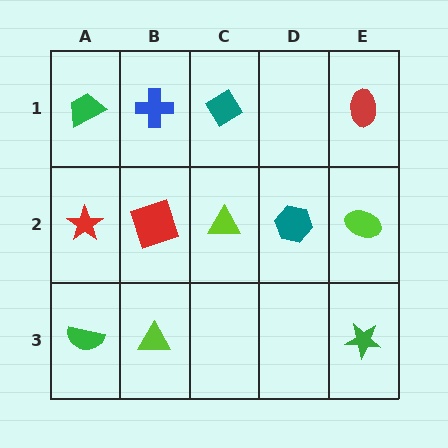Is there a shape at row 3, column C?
No, that cell is empty.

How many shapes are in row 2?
5 shapes.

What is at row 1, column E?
A red ellipse.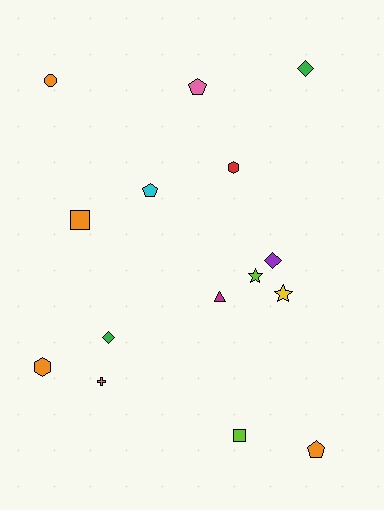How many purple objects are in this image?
There is 1 purple object.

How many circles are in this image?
There is 1 circle.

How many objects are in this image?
There are 15 objects.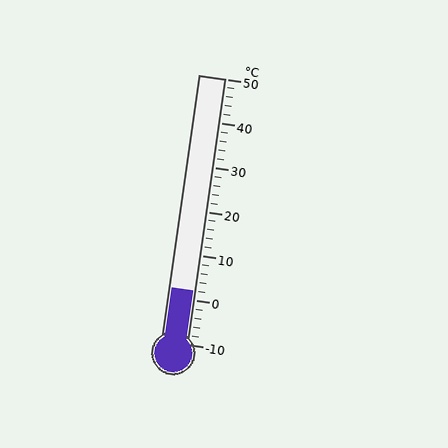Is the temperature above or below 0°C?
The temperature is above 0°C.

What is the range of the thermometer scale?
The thermometer scale ranges from -10°C to 50°C.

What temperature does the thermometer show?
The thermometer shows approximately 2°C.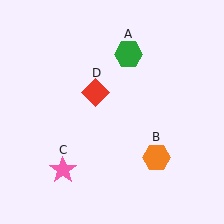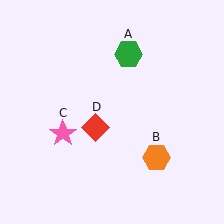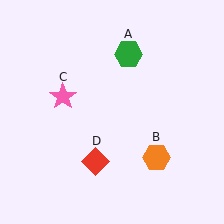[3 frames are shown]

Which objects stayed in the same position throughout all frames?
Green hexagon (object A) and orange hexagon (object B) remained stationary.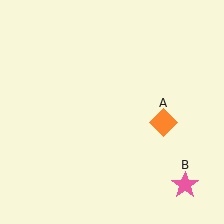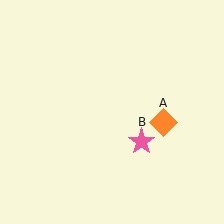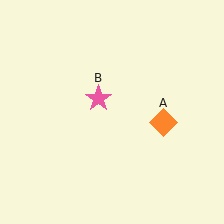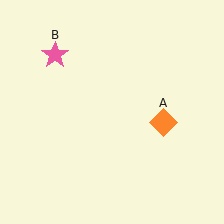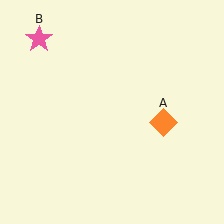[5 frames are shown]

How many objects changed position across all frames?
1 object changed position: pink star (object B).